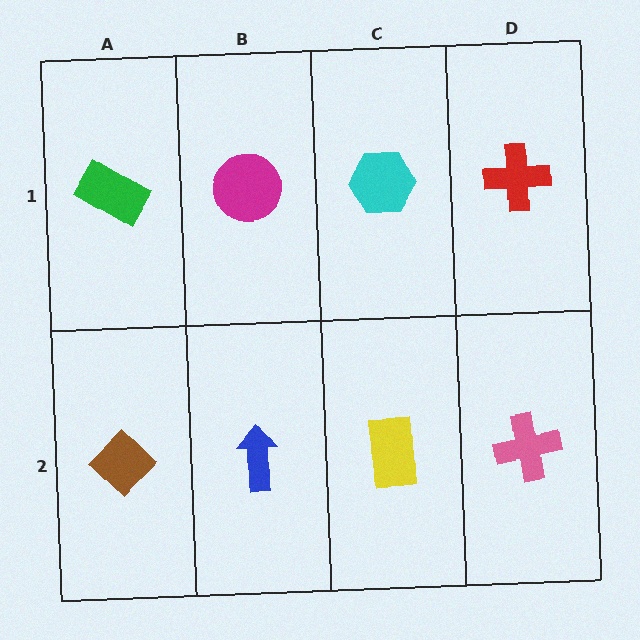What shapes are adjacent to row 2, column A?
A green rectangle (row 1, column A), a blue arrow (row 2, column B).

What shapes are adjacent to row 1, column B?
A blue arrow (row 2, column B), a green rectangle (row 1, column A), a cyan hexagon (row 1, column C).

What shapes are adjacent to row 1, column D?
A pink cross (row 2, column D), a cyan hexagon (row 1, column C).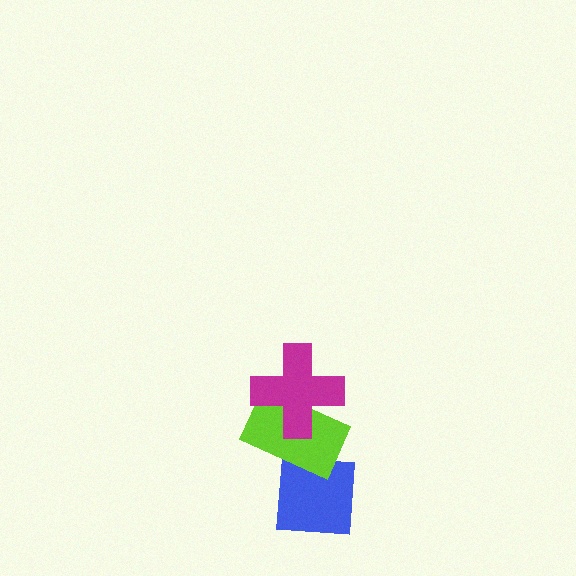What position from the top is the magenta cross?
The magenta cross is 1st from the top.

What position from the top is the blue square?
The blue square is 3rd from the top.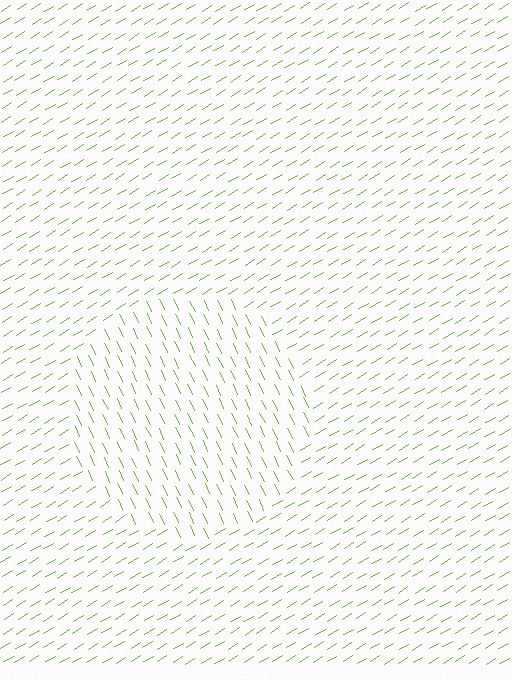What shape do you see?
I see a circle.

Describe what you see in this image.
The image is filled with small lime line segments. A circle region in the image has lines oriented differently from the surrounding lines, creating a visible texture boundary.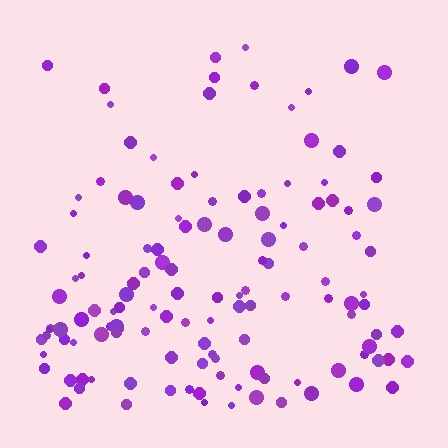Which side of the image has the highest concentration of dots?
The bottom.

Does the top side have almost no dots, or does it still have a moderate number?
Still a moderate number, just noticeably fewer than the bottom.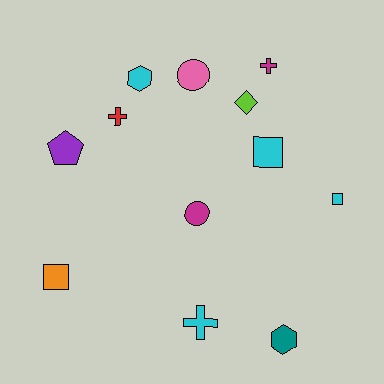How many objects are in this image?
There are 12 objects.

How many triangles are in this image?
There are no triangles.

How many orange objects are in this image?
There is 1 orange object.